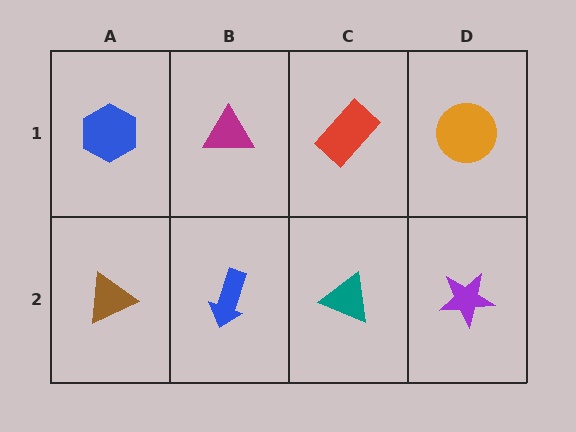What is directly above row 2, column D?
An orange circle.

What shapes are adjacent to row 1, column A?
A brown triangle (row 2, column A), a magenta triangle (row 1, column B).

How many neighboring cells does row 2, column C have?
3.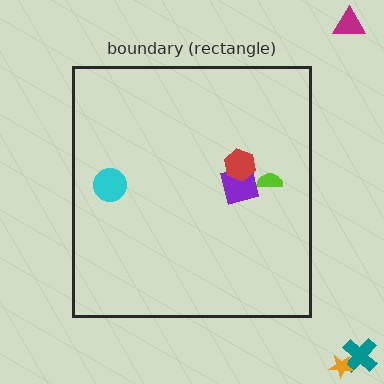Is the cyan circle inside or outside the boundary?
Inside.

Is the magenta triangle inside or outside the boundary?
Outside.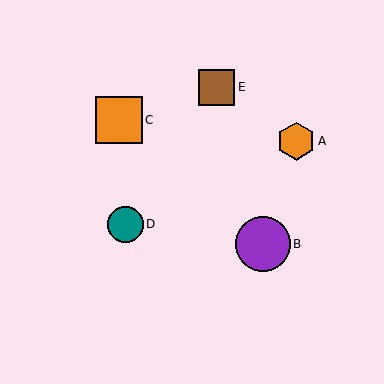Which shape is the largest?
The purple circle (labeled B) is the largest.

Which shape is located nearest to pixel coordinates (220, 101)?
The brown square (labeled E) at (217, 87) is nearest to that location.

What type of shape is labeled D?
Shape D is a teal circle.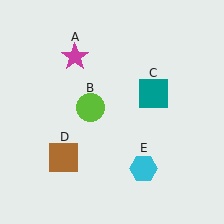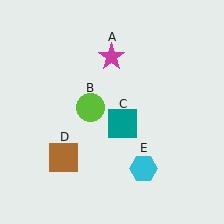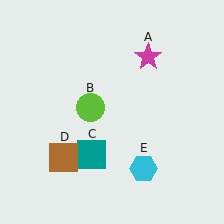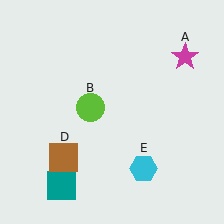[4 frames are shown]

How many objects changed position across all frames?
2 objects changed position: magenta star (object A), teal square (object C).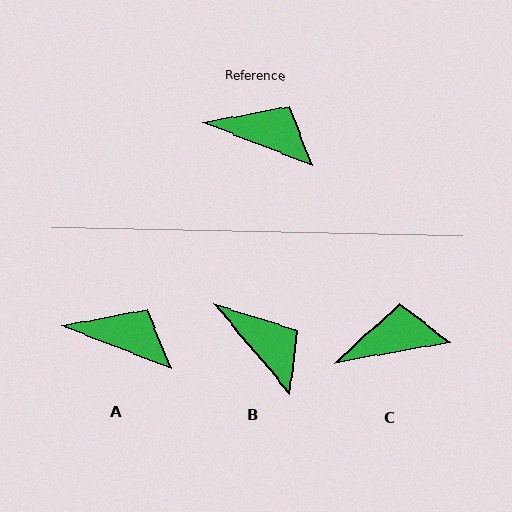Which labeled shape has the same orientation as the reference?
A.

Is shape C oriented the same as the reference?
No, it is off by about 32 degrees.